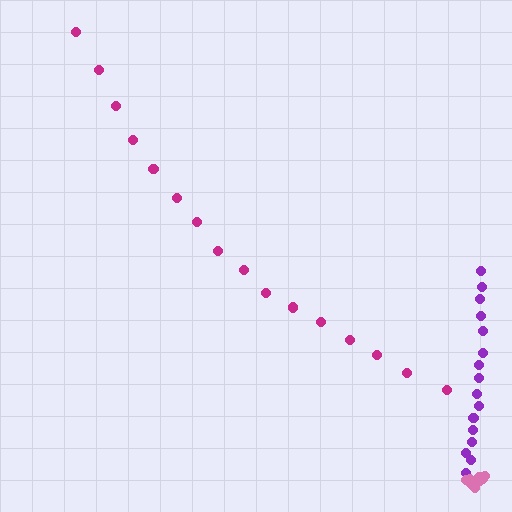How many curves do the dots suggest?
There are 3 distinct paths.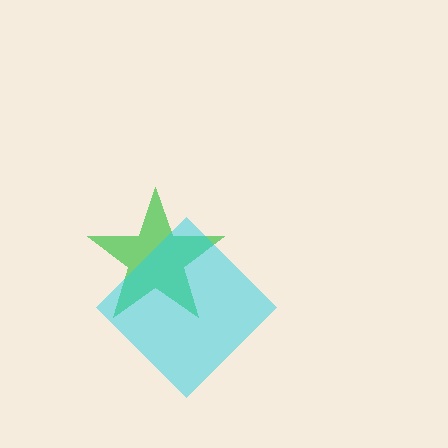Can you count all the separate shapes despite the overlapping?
Yes, there are 2 separate shapes.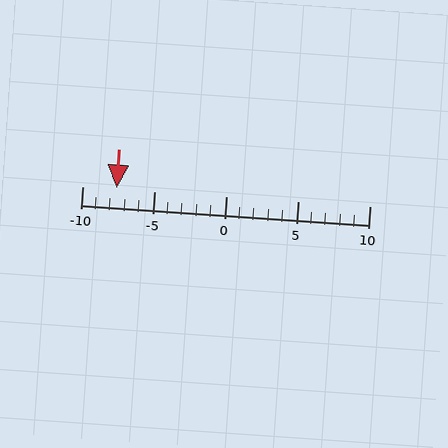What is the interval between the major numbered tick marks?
The major tick marks are spaced 5 units apart.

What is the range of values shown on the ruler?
The ruler shows values from -10 to 10.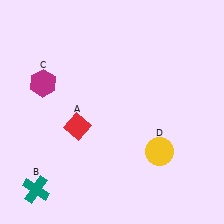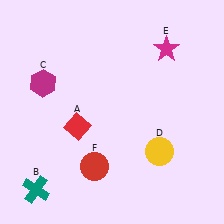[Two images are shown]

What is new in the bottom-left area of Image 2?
A red circle (F) was added in the bottom-left area of Image 2.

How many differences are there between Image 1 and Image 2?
There are 2 differences between the two images.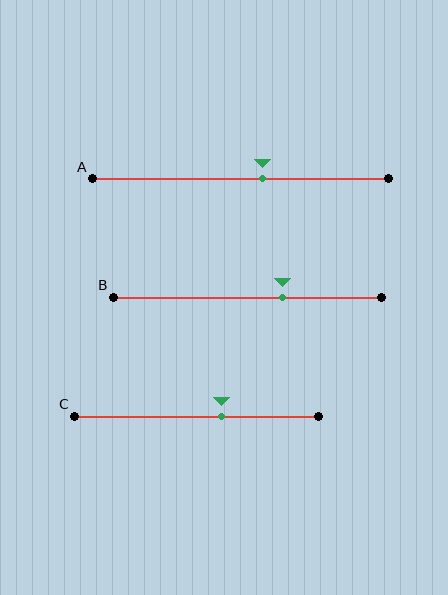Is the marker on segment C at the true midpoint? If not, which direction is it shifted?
No, the marker on segment C is shifted to the right by about 10% of the segment length.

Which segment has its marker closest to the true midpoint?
Segment A has its marker closest to the true midpoint.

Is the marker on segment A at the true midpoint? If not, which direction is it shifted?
No, the marker on segment A is shifted to the right by about 8% of the segment length.